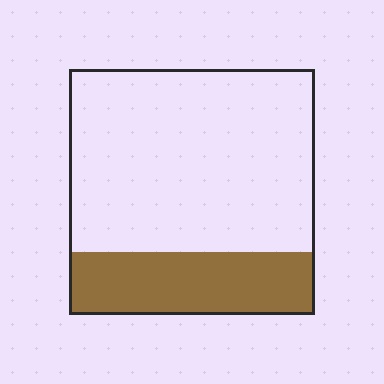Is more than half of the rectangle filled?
No.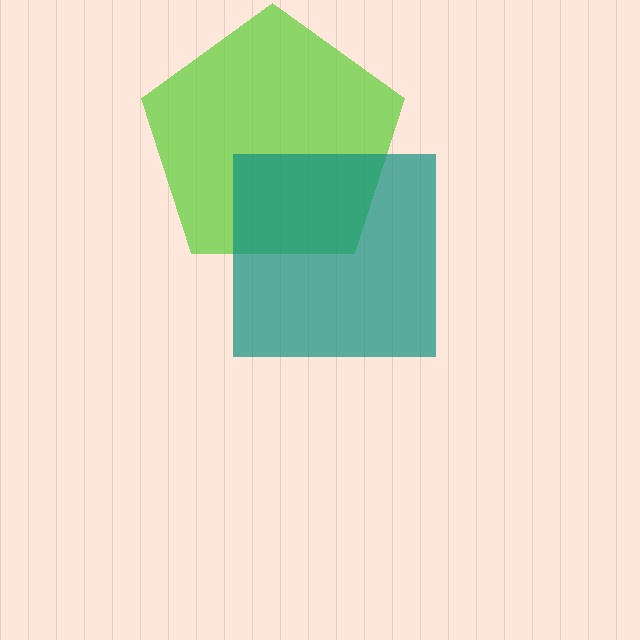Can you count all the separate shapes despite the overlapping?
Yes, there are 2 separate shapes.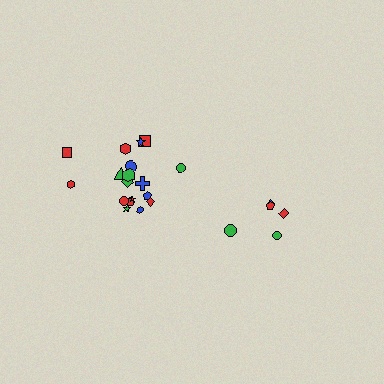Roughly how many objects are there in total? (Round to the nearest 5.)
Roughly 25 objects in total.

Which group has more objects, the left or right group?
The left group.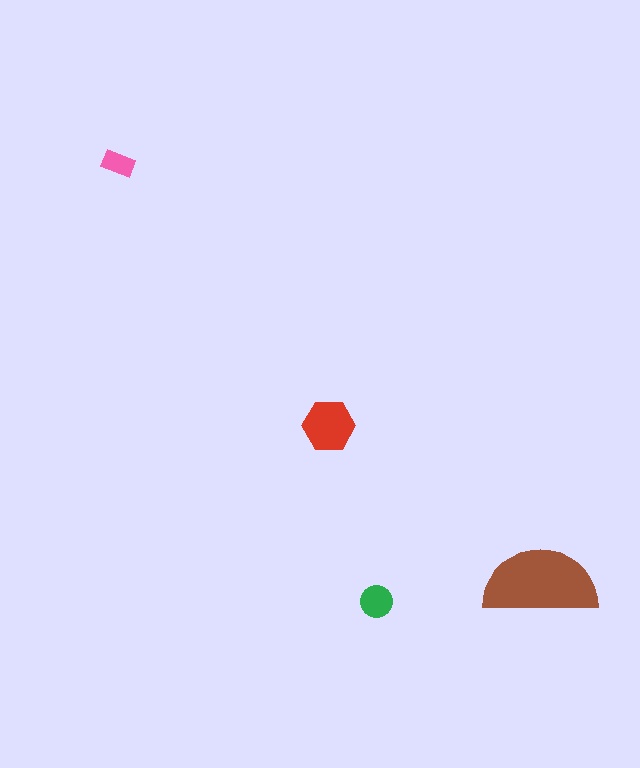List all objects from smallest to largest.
The pink rectangle, the green circle, the red hexagon, the brown semicircle.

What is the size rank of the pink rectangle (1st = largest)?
4th.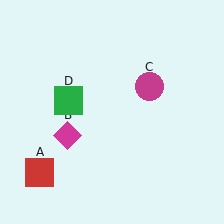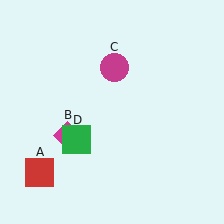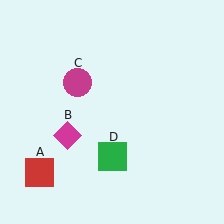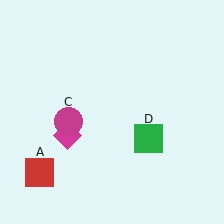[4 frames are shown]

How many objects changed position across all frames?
2 objects changed position: magenta circle (object C), green square (object D).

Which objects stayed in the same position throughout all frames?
Red square (object A) and magenta diamond (object B) remained stationary.